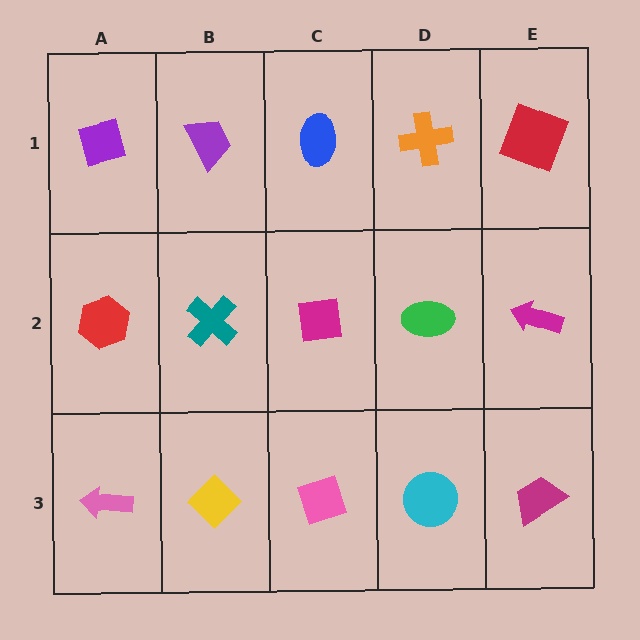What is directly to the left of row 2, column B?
A red hexagon.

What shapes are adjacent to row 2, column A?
A purple square (row 1, column A), a pink arrow (row 3, column A), a teal cross (row 2, column B).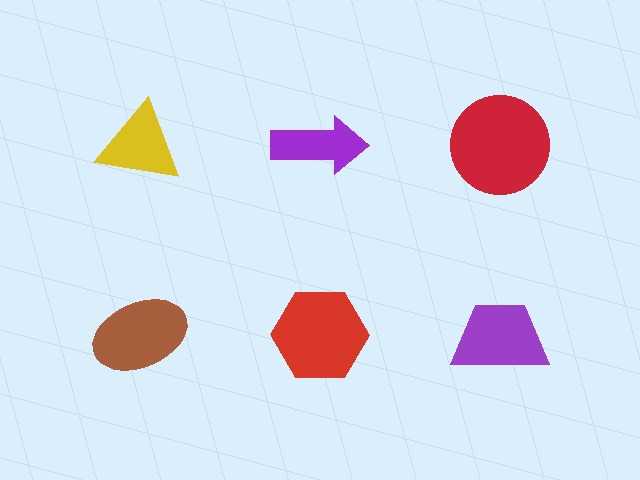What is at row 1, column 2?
A purple arrow.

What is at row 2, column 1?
A brown ellipse.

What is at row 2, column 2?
A red hexagon.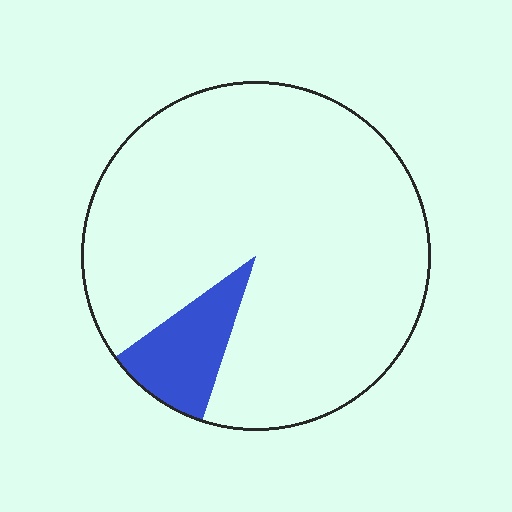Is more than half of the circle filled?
No.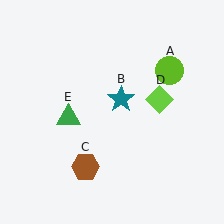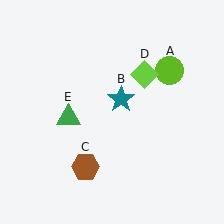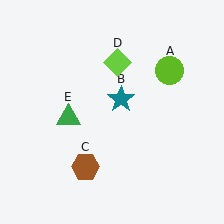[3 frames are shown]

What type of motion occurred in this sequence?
The lime diamond (object D) rotated counterclockwise around the center of the scene.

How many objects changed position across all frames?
1 object changed position: lime diamond (object D).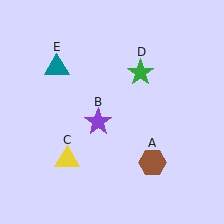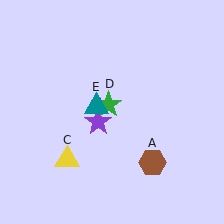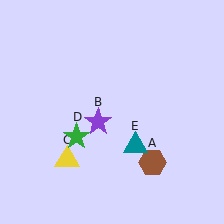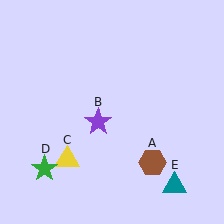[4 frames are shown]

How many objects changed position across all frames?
2 objects changed position: green star (object D), teal triangle (object E).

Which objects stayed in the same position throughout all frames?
Brown hexagon (object A) and purple star (object B) and yellow triangle (object C) remained stationary.